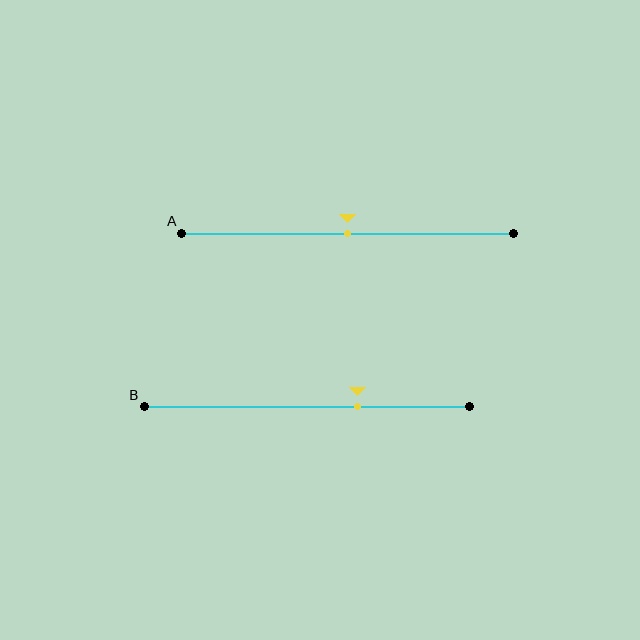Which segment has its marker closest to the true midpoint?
Segment A has its marker closest to the true midpoint.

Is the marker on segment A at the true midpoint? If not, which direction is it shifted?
Yes, the marker on segment A is at the true midpoint.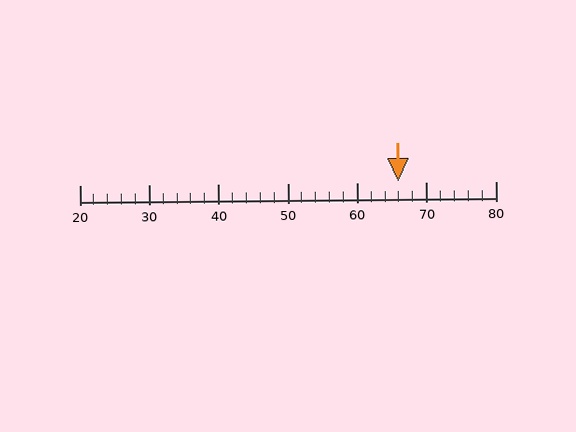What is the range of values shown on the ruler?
The ruler shows values from 20 to 80.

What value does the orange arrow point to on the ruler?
The orange arrow points to approximately 66.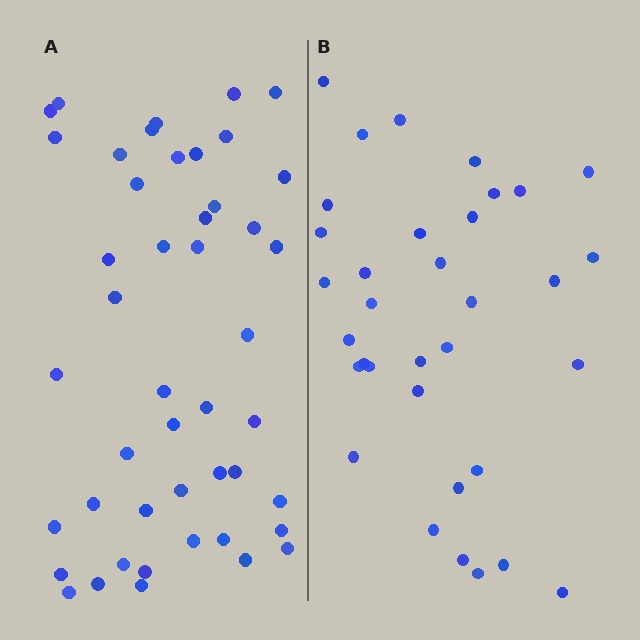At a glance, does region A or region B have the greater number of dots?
Region A (the left region) has more dots.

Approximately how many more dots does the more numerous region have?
Region A has roughly 12 or so more dots than region B.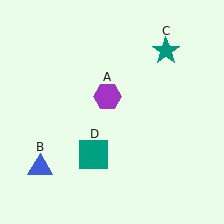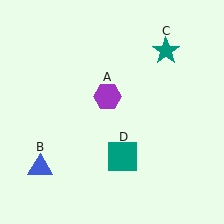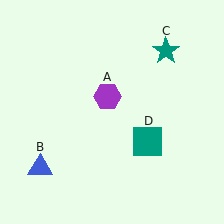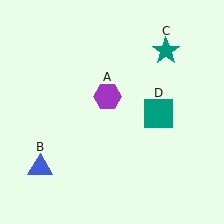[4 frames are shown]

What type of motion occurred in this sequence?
The teal square (object D) rotated counterclockwise around the center of the scene.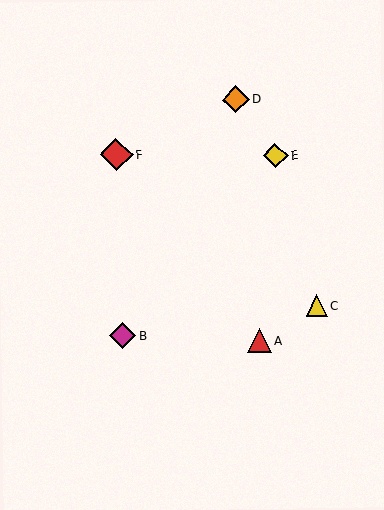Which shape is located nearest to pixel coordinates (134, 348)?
The magenta diamond (labeled B) at (123, 336) is nearest to that location.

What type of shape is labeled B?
Shape B is a magenta diamond.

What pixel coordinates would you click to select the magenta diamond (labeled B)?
Click at (123, 336) to select the magenta diamond B.